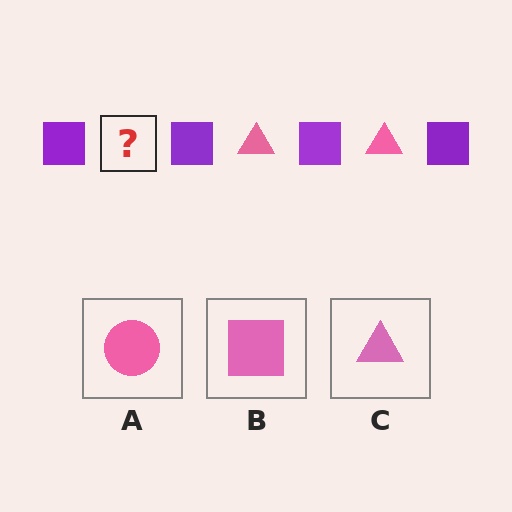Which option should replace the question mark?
Option C.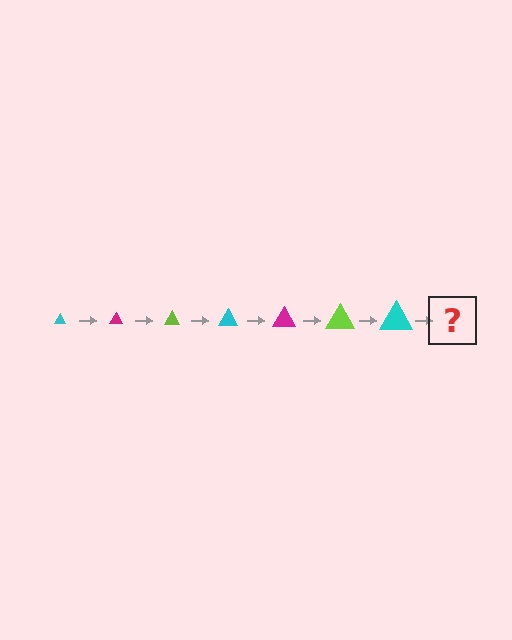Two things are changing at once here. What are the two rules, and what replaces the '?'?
The two rules are that the triangle grows larger each step and the color cycles through cyan, magenta, and lime. The '?' should be a magenta triangle, larger than the previous one.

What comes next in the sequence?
The next element should be a magenta triangle, larger than the previous one.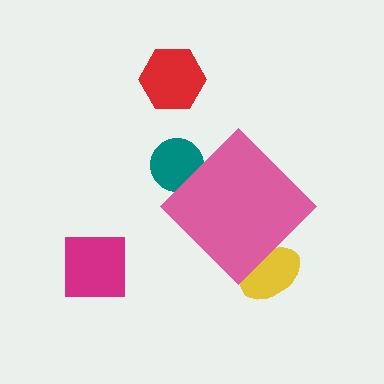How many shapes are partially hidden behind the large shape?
2 shapes are partially hidden.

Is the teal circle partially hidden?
Yes, the teal circle is partially hidden behind the pink diamond.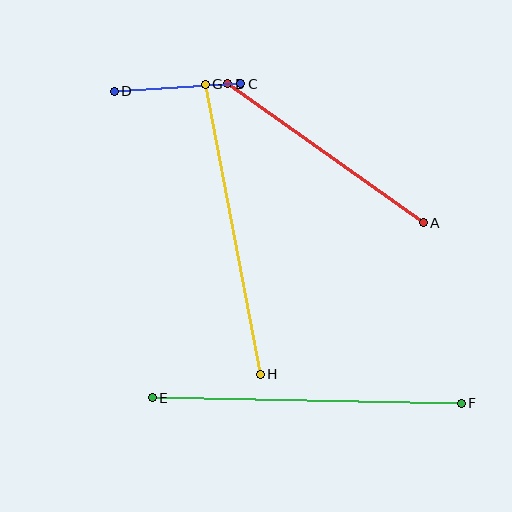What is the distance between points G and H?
The distance is approximately 295 pixels.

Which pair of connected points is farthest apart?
Points E and F are farthest apart.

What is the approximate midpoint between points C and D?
The midpoint is at approximately (178, 88) pixels.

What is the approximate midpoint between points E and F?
The midpoint is at approximately (307, 400) pixels.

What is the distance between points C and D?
The distance is approximately 127 pixels.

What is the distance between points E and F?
The distance is approximately 309 pixels.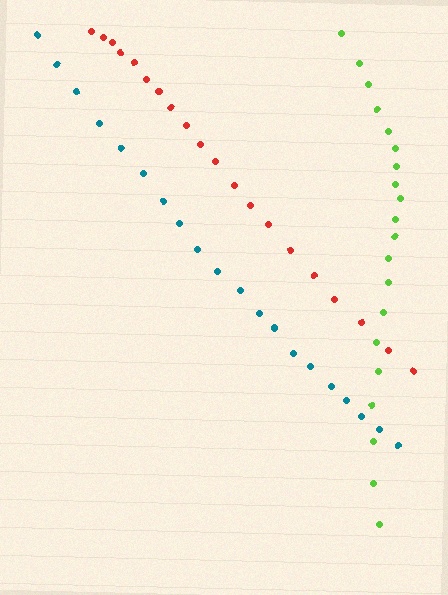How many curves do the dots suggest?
There are 3 distinct paths.